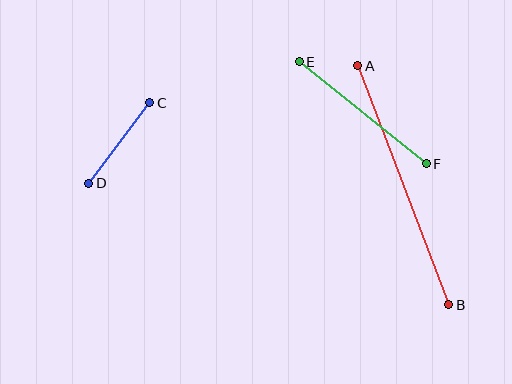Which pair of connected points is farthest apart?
Points A and B are farthest apart.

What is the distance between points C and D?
The distance is approximately 101 pixels.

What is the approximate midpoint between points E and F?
The midpoint is at approximately (363, 113) pixels.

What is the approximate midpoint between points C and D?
The midpoint is at approximately (119, 143) pixels.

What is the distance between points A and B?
The distance is approximately 256 pixels.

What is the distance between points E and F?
The distance is approximately 163 pixels.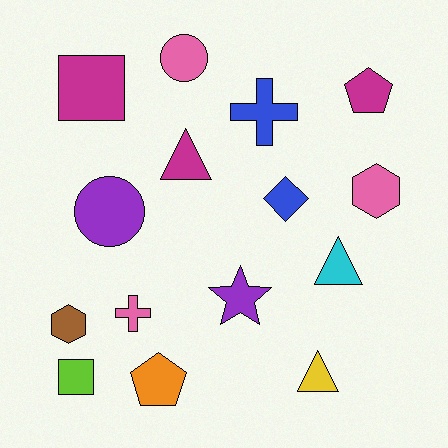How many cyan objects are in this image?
There is 1 cyan object.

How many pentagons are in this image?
There are 2 pentagons.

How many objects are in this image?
There are 15 objects.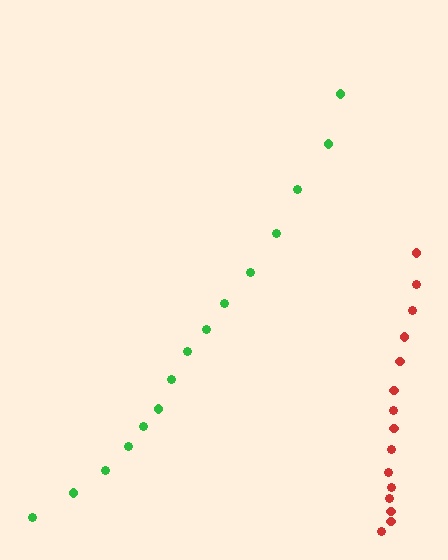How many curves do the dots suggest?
There are 2 distinct paths.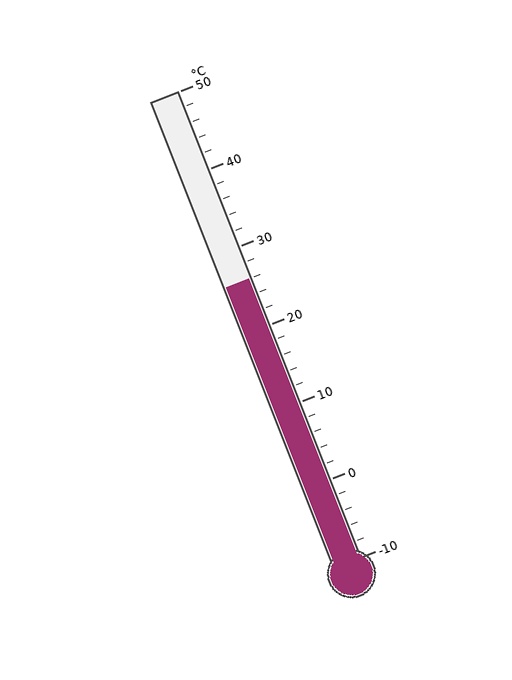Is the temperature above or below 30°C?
The temperature is below 30°C.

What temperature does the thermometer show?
The thermometer shows approximately 26°C.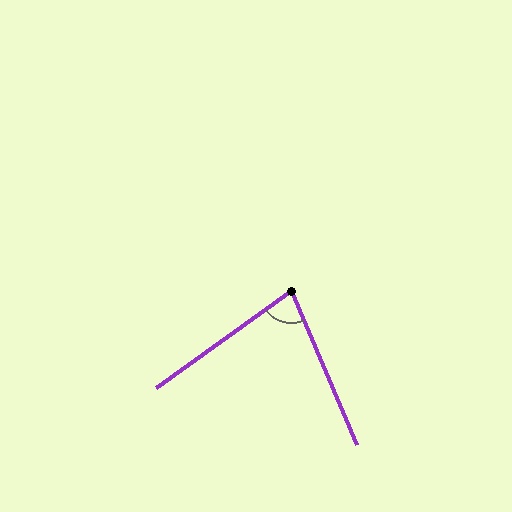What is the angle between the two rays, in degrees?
Approximately 77 degrees.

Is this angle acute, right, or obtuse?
It is acute.